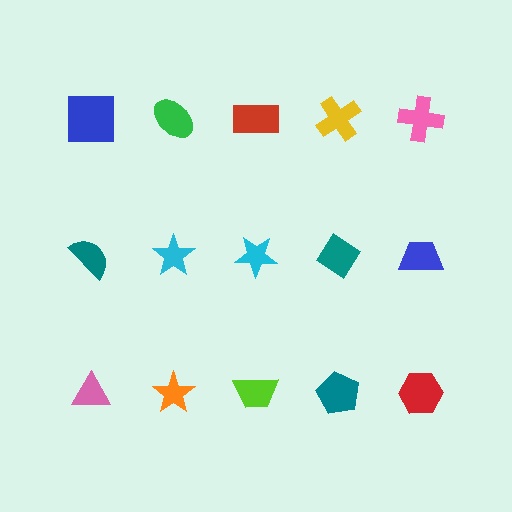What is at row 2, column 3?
A cyan star.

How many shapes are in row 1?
5 shapes.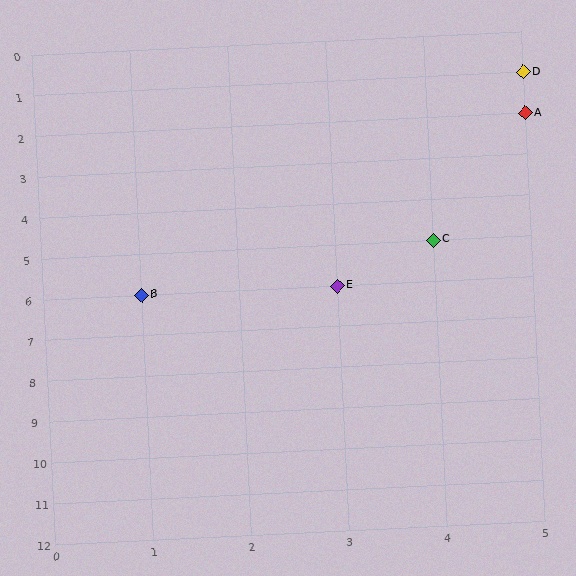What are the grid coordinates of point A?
Point A is at grid coordinates (5, 2).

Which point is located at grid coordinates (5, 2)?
Point A is at (5, 2).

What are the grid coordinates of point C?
Point C is at grid coordinates (4, 5).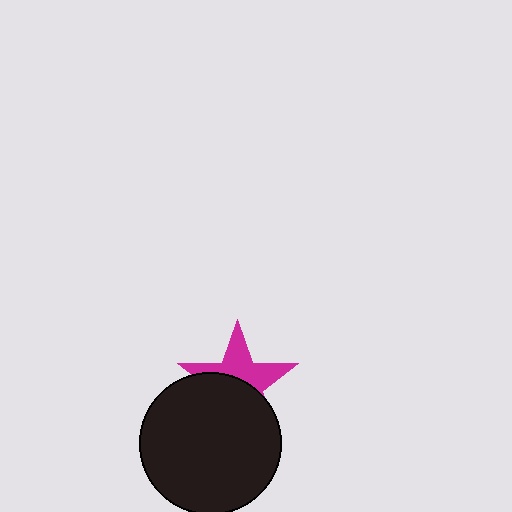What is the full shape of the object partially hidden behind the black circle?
The partially hidden object is a magenta star.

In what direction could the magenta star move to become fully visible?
The magenta star could move up. That would shift it out from behind the black circle entirely.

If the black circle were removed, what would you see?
You would see the complete magenta star.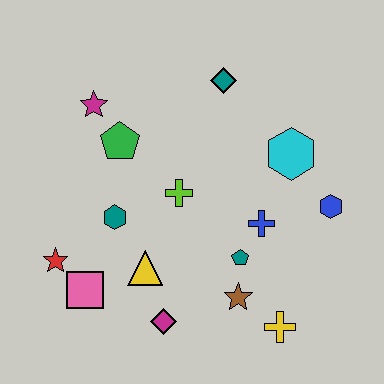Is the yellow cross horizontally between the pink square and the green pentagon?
No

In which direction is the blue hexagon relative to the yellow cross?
The blue hexagon is above the yellow cross.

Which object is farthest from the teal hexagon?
The blue hexagon is farthest from the teal hexagon.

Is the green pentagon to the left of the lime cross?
Yes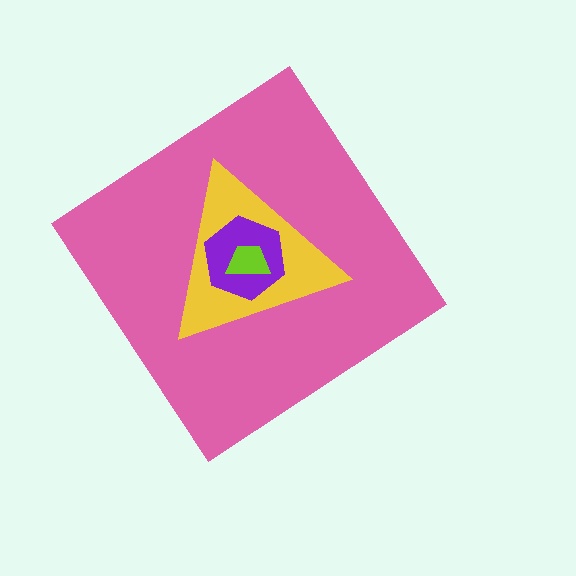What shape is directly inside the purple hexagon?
The lime trapezoid.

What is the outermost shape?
The pink diamond.